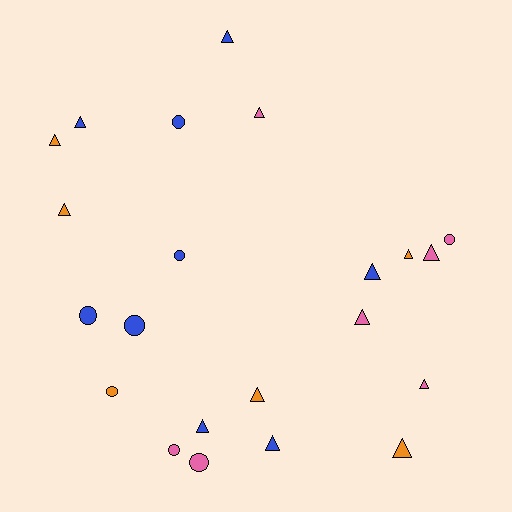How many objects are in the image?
There are 22 objects.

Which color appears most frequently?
Blue, with 9 objects.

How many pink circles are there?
There are 3 pink circles.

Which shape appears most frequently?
Triangle, with 14 objects.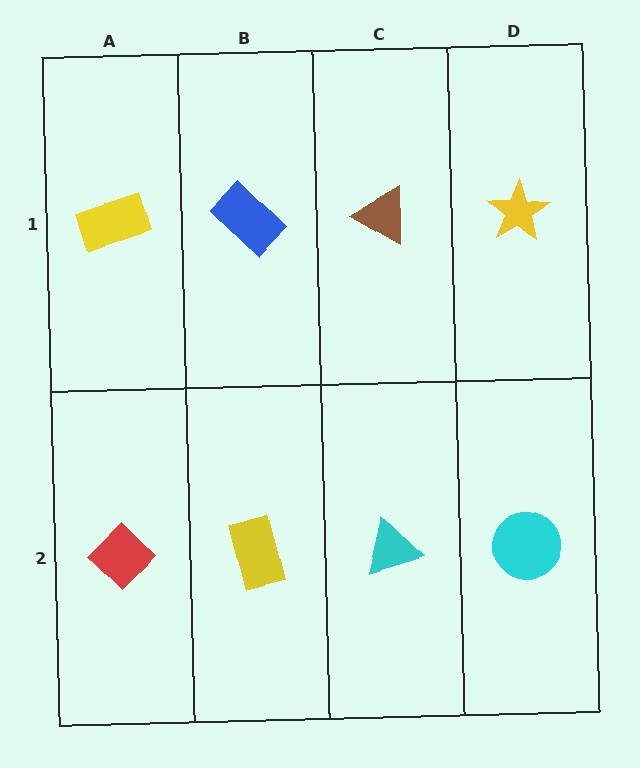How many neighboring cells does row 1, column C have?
3.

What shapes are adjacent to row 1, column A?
A red diamond (row 2, column A), a blue rectangle (row 1, column B).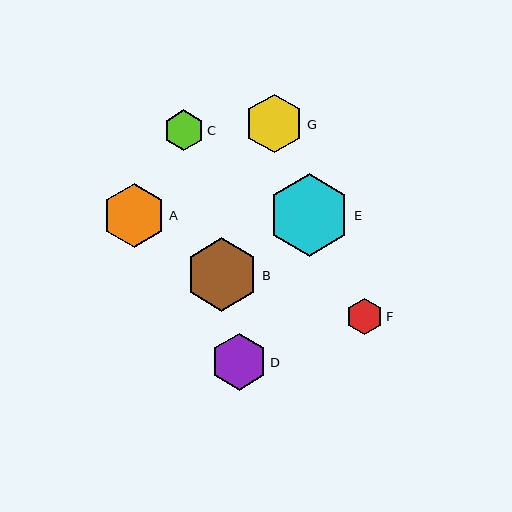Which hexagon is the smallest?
Hexagon F is the smallest with a size of approximately 37 pixels.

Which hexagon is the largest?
Hexagon E is the largest with a size of approximately 83 pixels.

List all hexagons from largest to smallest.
From largest to smallest: E, B, A, G, D, C, F.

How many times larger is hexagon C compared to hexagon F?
Hexagon C is approximately 1.1 times the size of hexagon F.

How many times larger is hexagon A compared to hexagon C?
Hexagon A is approximately 1.6 times the size of hexagon C.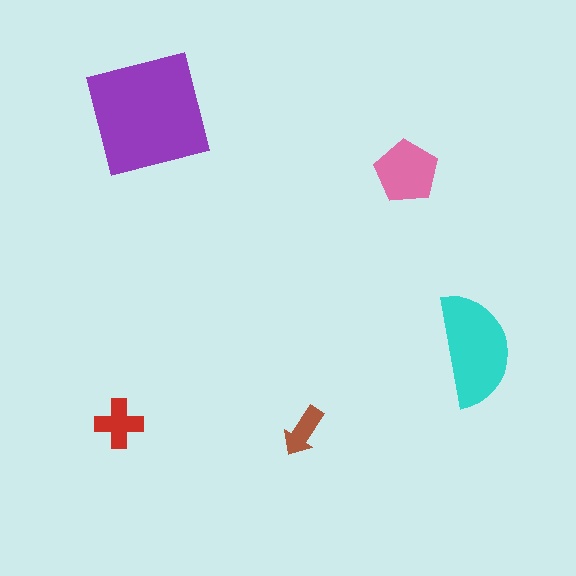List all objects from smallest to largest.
The brown arrow, the red cross, the pink pentagon, the cyan semicircle, the purple square.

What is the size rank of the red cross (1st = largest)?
4th.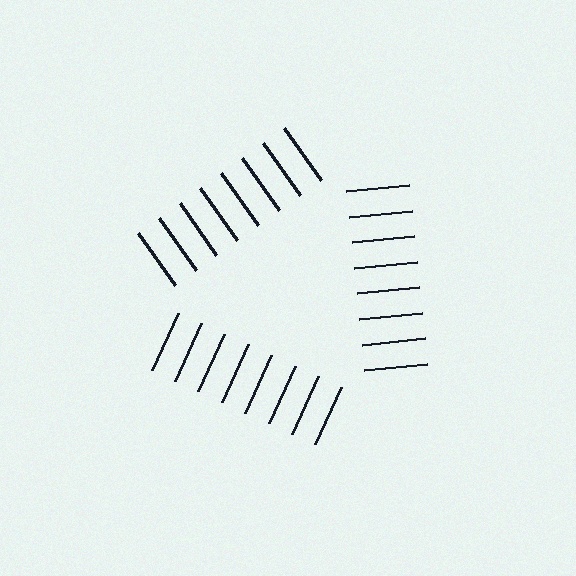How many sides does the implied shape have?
3 sides — the line-ends trace a triangle.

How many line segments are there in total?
24 — 8 along each of the 3 edges.